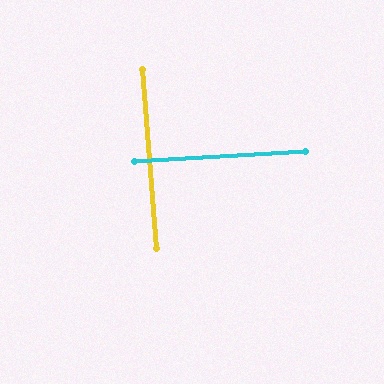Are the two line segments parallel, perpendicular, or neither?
Perpendicular — they meet at approximately 89°.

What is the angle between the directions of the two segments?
Approximately 89 degrees.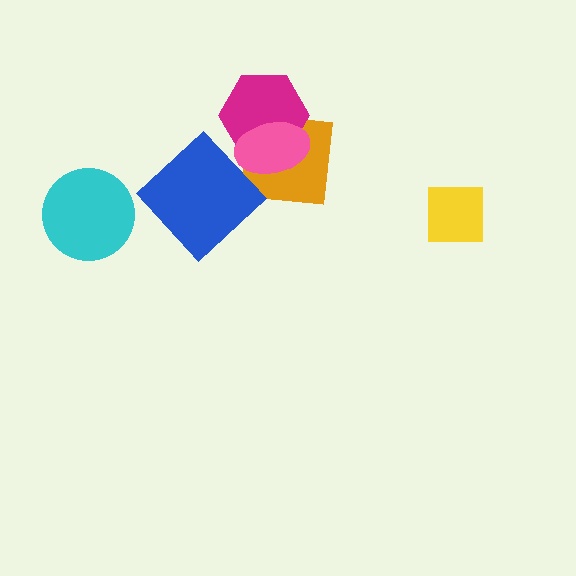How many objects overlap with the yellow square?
0 objects overlap with the yellow square.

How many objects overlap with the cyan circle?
0 objects overlap with the cyan circle.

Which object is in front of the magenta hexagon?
The pink ellipse is in front of the magenta hexagon.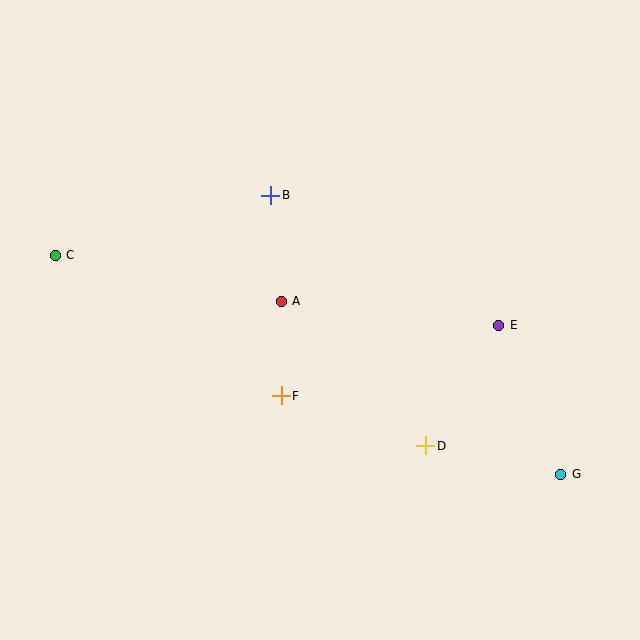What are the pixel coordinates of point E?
Point E is at (499, 325).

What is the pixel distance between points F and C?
The distance between F and C is 266 pixels.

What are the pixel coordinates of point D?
Point D is at (426, 446).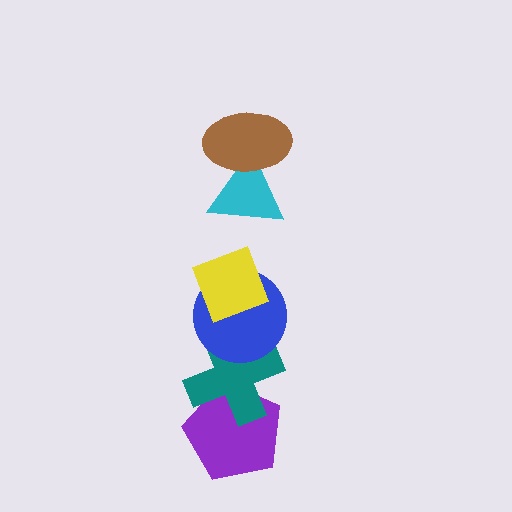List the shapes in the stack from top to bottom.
From top to bottom: the brown ellipse, the cyan triangle, the yellow diamond, the blue circle, the teal cross, the purple pentagon.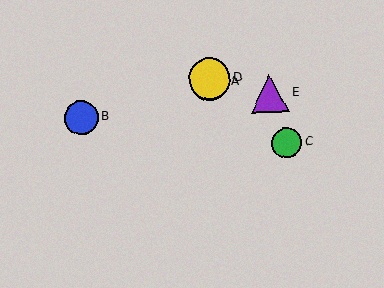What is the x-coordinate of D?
Object D is at x≈209.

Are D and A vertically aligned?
Yes, both are at x≈209.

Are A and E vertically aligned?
No, A is at x≈209 and E is at x≈270.